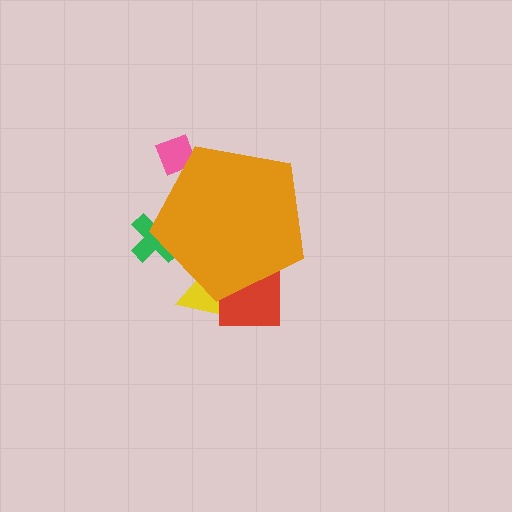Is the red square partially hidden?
Yes, the red square is partially hidden behind the orange pentagon.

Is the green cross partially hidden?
Yes, the green cross is partially hidden behind the orange pentagon.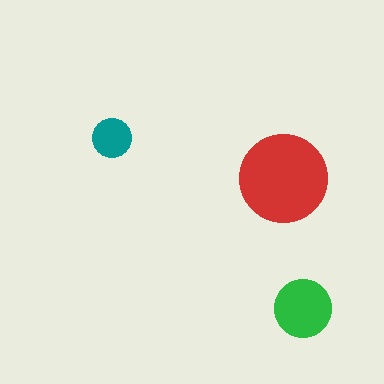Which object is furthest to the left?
The teal circle is leftmost.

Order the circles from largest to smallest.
the red one, the green one, the teal one.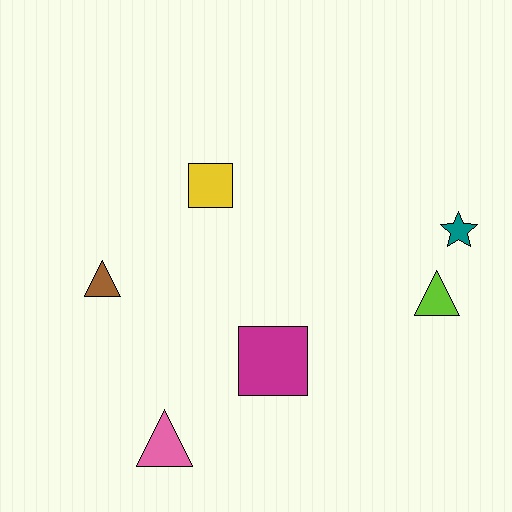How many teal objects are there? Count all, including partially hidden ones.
There is 1 teal object.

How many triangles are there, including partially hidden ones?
There are 3 triangles.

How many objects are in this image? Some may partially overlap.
There are 6 objects.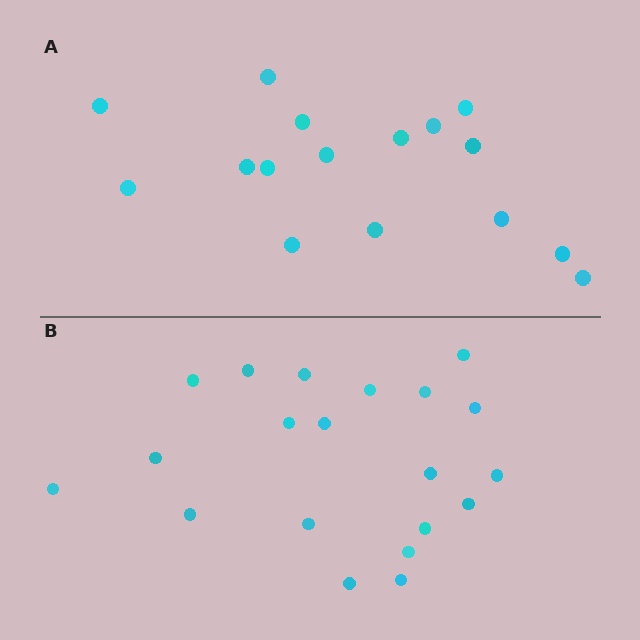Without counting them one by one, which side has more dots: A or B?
Region B (the bottom region) has more dots.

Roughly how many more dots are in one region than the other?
Region B has about 4 more dots than region A.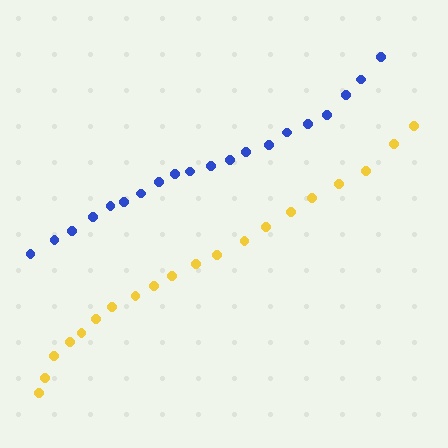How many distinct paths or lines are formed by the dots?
There are 2 distinct paths.